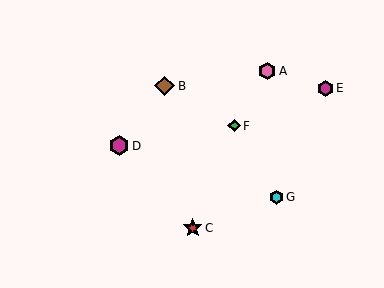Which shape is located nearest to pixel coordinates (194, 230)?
The red star (labeled C) at (193, 228) is nearest to that location.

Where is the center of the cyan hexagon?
The center of the cyan hexagon is at (276, 197).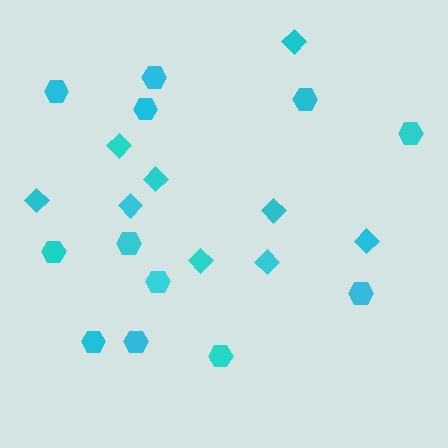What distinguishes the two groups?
There are 2 groups: one group of hexagons (12) and one group of diamonds (9).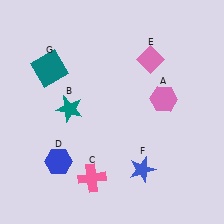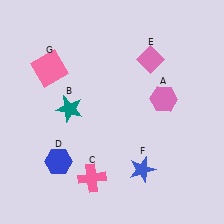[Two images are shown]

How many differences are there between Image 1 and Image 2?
There is 1 difference between the two images.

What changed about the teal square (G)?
In Image 1, G is teal. In Image 2, it changed to pink.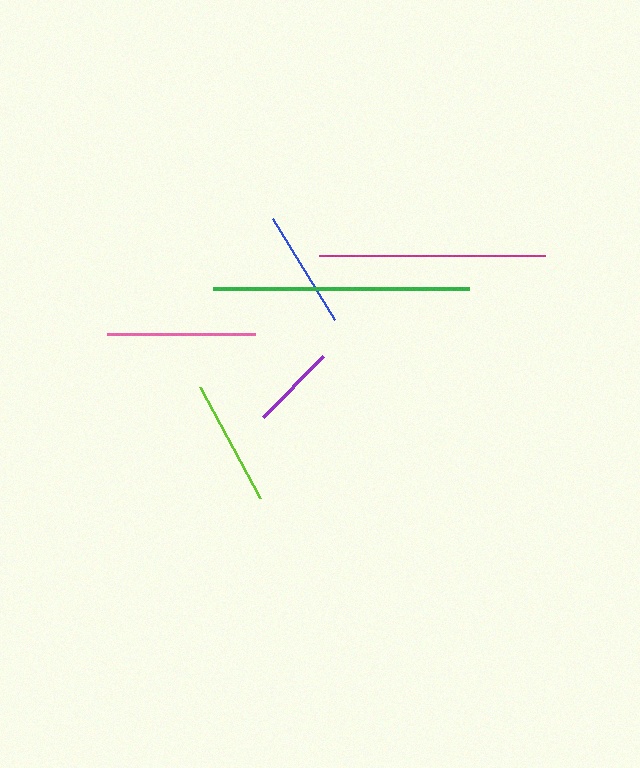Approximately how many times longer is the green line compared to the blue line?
The green line is approximately 2.2 times the length of the blue line.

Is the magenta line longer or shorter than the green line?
The green line is longer than the magenta line.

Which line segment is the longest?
The green line is the longest at approximately 256 pixels.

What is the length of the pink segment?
The pink segment is approximately 148 pixels long.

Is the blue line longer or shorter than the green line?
The green line is longer than the blue line.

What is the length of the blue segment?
The blue segment is approximately 119 pixels long.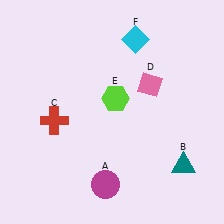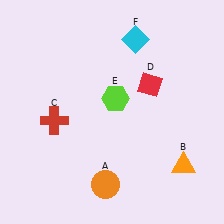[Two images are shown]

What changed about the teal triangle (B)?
In Image 1, B is teal. In Image 2, it changed to orange.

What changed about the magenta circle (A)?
In Image 1, A is magenta. In Image 2, it changed to orange.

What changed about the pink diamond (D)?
In Image 1, D is pink. In Image 2, it changed to red.